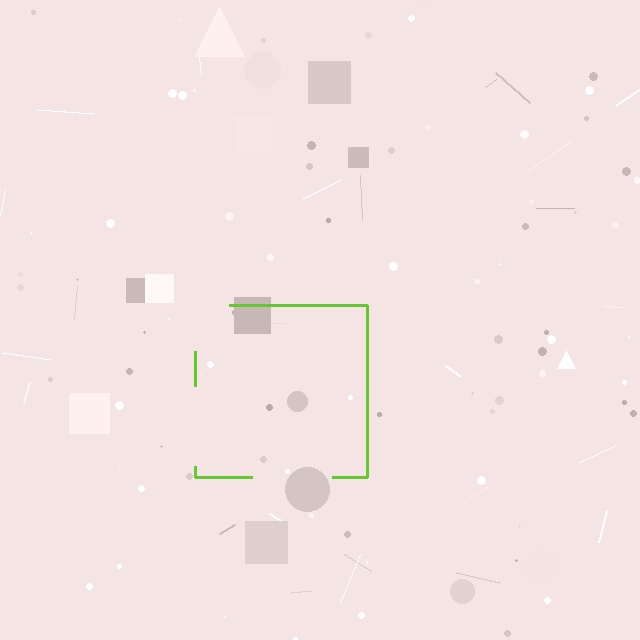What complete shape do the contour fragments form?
The contour fragments form a square.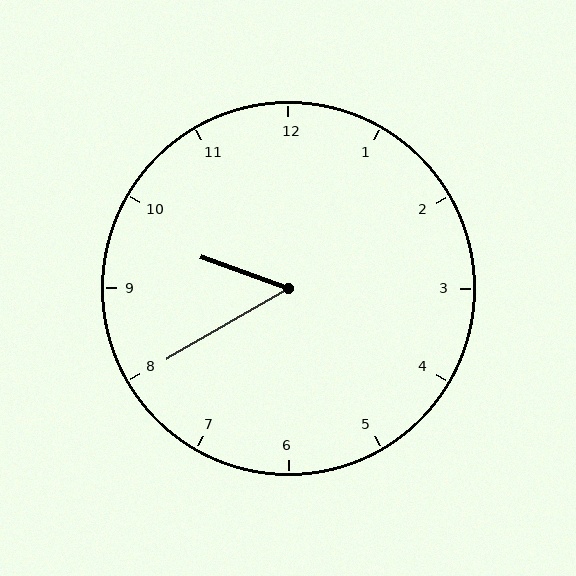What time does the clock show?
9:40.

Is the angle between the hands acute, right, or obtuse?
It is acute.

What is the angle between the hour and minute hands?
Approximately 50 degrees.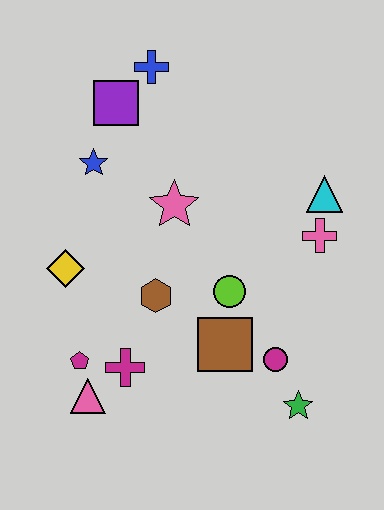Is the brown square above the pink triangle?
Yes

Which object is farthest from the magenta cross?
The blue cross is farthest from the magenta cross.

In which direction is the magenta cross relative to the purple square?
The magenta cross is below the purple square.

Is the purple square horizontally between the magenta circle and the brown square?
No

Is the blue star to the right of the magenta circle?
No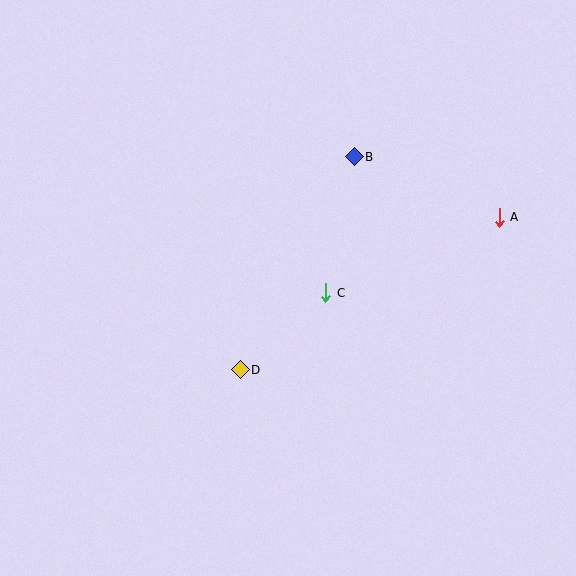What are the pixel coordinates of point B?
Point B is at (354, 157).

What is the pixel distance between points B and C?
The distance between B and C is 139 pixels.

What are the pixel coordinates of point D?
Point D is at (240, 370).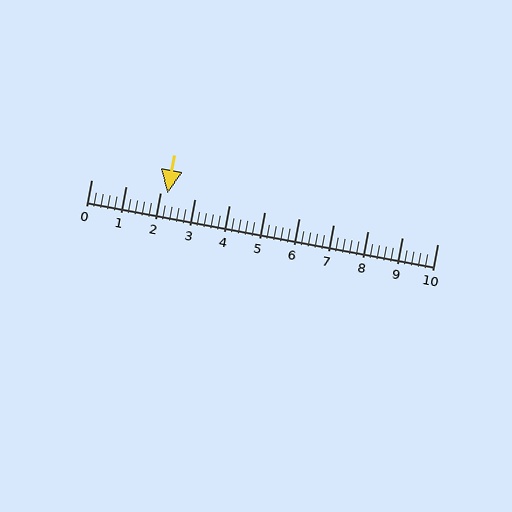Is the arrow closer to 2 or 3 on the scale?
The arrow is closer to 2.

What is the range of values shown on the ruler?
The ruler shows values from 0 to 10.